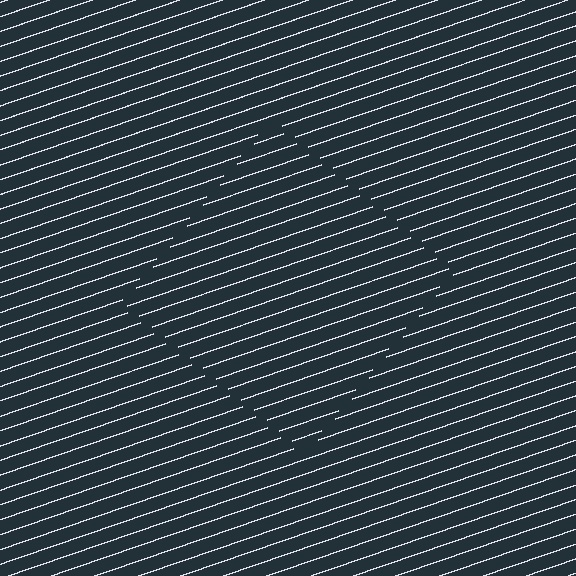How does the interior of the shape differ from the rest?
The interior of the shape contains the same grating, shifted by half a period — the contour is defined by the phase discontinuity where line-ends from the inner and outer gratings abut.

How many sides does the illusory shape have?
4 sides — the line-ends trace a square.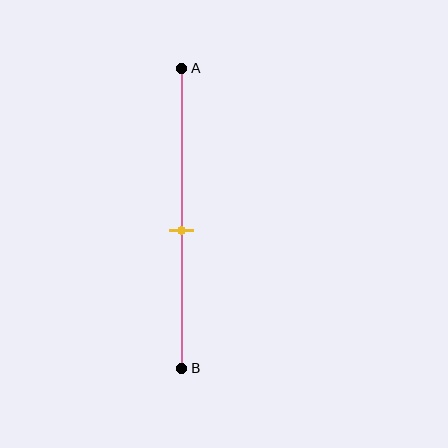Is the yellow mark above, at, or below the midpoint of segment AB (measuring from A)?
The yellow mark is below the midpoint of segment AB.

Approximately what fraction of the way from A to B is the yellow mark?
The yellow mark is approximately 55% of the way from A to B.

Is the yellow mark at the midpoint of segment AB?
No, the mark is at about 55% from A, not at the 50% midpoint.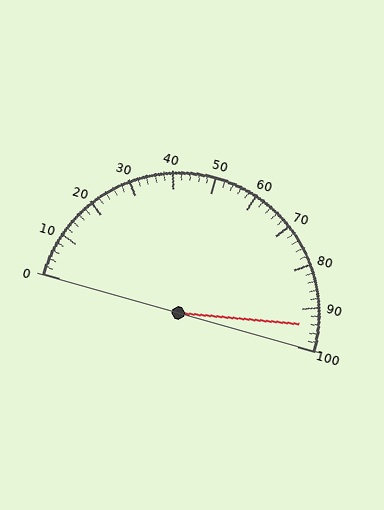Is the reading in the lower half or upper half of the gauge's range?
The reading is in the upper half of the range (0 to 100).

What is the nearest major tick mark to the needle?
The nearest major tick mark is 90.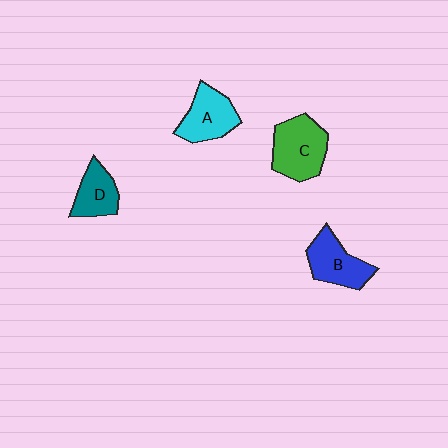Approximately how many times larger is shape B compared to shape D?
Approximately 1.3 times.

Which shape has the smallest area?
Shape D (teal).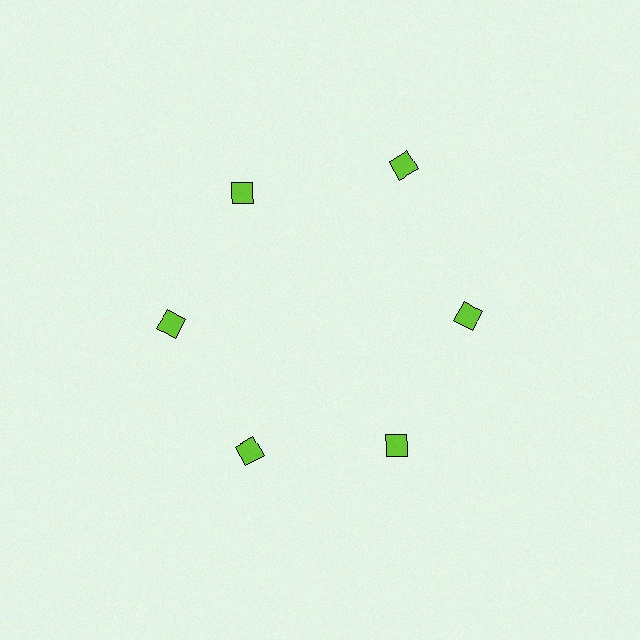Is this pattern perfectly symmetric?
No. The 6 lime diamonds are arranged in a ring, but one element near the 1 o'clock position is pushed outward from the center, breaking the 6-fold rotational symmetry.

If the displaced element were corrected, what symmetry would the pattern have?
It would have 6-fold rotational symmetry — the pattern would map onto itself every 60 degrees.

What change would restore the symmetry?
The symmetry would be restored by moving it inward, back onto the ring so that all 6 diamonds sit at equal angles and equal distance from the center.